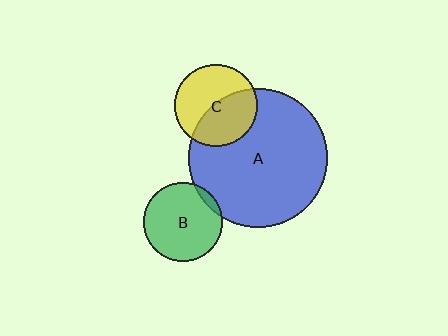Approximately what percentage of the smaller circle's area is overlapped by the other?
Approximately 45%.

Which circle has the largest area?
Circle A (blue).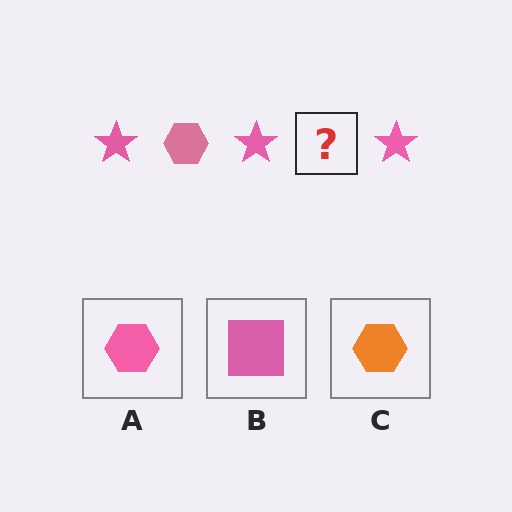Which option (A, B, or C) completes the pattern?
A.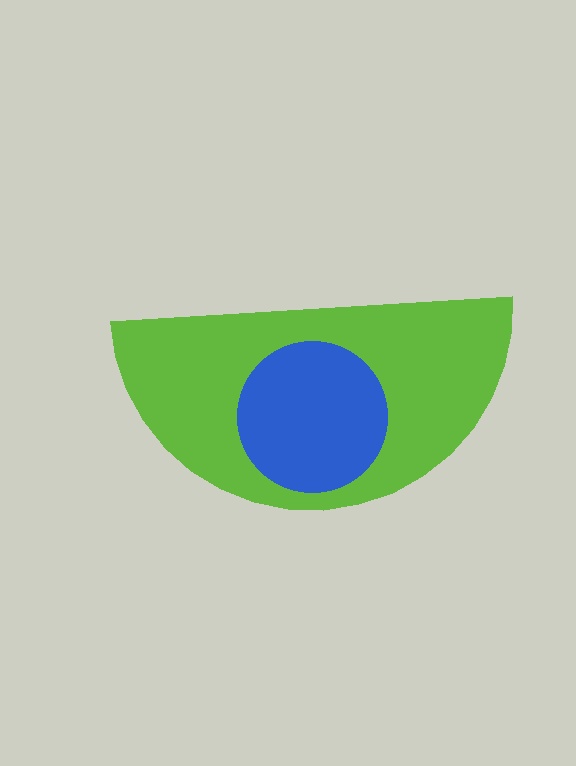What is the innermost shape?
The blue circle.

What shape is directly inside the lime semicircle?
The blue circle.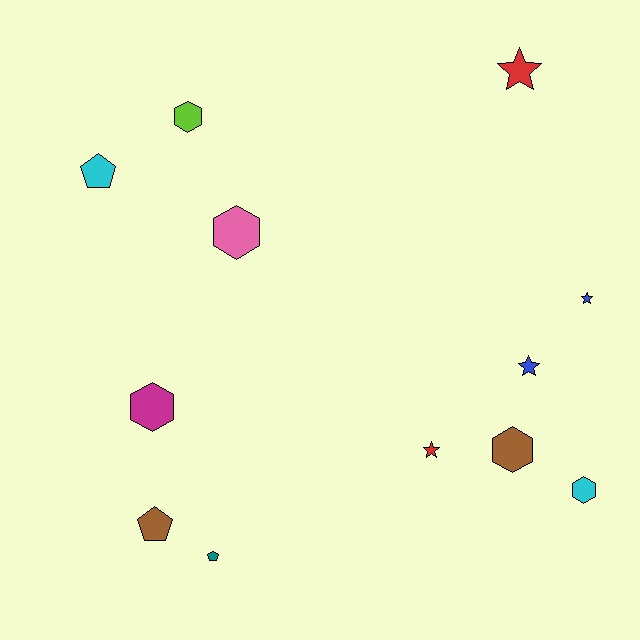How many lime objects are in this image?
There is 1 lime object.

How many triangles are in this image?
There are no triangles.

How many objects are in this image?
There are 12 objects.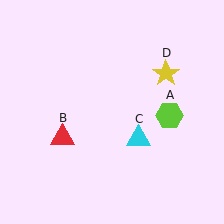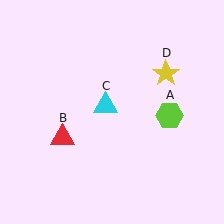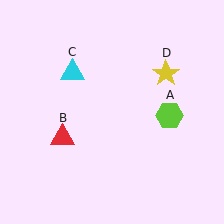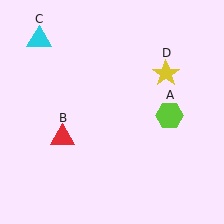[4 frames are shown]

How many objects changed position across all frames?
1 object changed position: cyan triangle (object C).